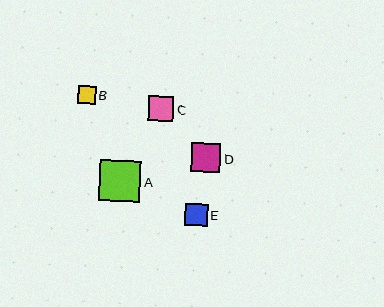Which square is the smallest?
Square B is the smallest with a size of approximately 17 pixels.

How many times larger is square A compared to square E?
Square A is approximately 1.8 times the size of square E.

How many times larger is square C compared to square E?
Square C is approximately 1.1 times the size of square E.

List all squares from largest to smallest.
From largest to smallest: A, D, C, E, B.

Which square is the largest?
Square A is the largest with a size of approximately 41 pixels.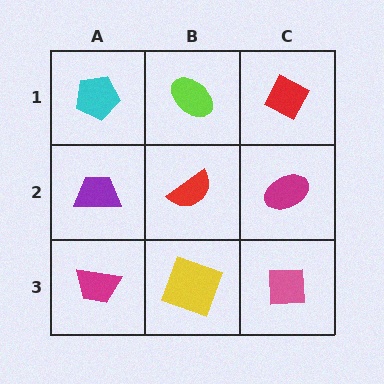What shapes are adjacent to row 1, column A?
A purple trapezoid (row 2, column A), a lime ellipse (row 1, column B).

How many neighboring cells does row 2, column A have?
3.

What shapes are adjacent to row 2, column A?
A cyan pentagon (row 1, column A), a magenta trapezoid (row 3, column A), a red semicircle (row 2, column B).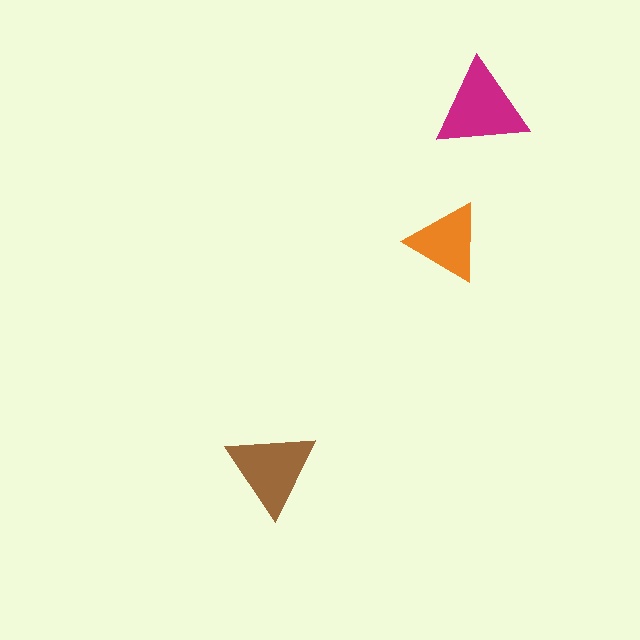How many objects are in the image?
There are 3 objects in the image.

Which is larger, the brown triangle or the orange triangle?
The brown one.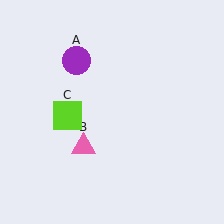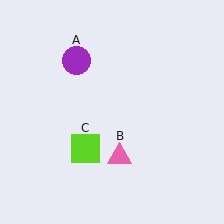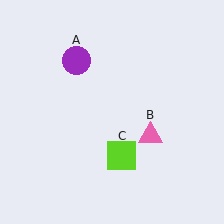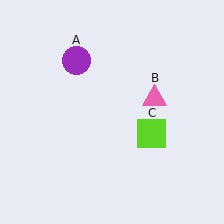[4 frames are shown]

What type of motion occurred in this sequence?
The pink triangle (object B), lime square (object C) rotated counterclockwise around the center of the scene.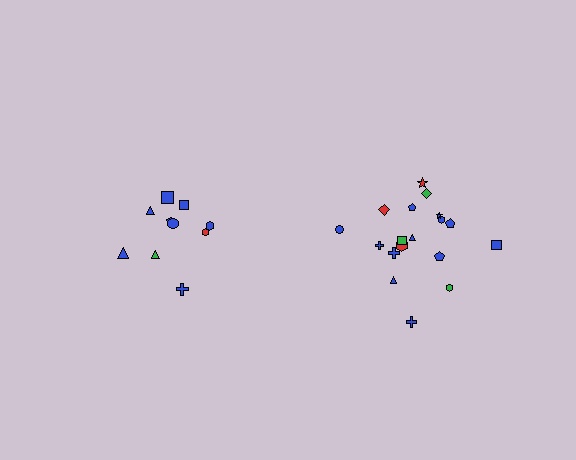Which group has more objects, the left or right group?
The right group.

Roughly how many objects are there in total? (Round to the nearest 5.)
Roughly 30 objects in total.